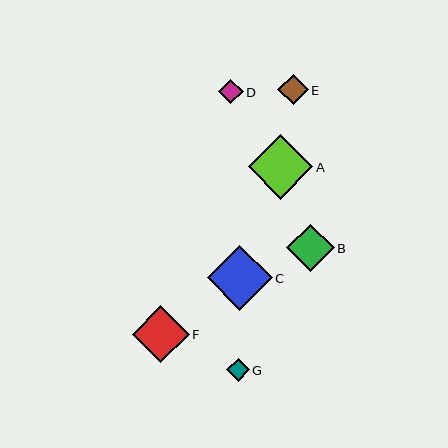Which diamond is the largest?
Diamond A is the largest with a size of approximately 65 pixels.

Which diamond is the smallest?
Diamond G is the smallest with a size of approximately 23 pixels.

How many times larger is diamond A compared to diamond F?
Diamond A is approximately 1.1 times the size of diamond F.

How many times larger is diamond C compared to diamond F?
Diamond C is approximately 1.1 times the size of diamond F.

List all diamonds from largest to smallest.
From largest to smallest: A, C, F, B, E, D, G.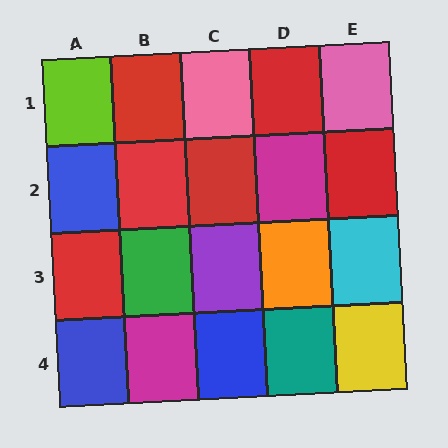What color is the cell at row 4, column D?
Teal.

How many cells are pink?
2 cells are pink.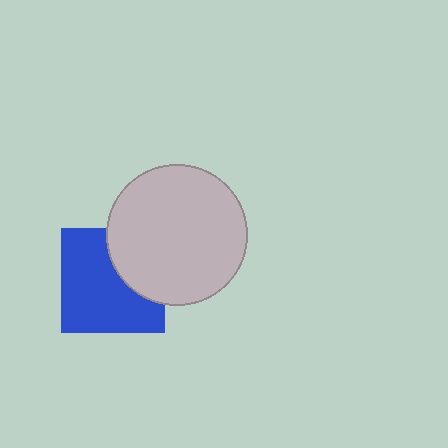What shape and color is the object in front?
The object in front is a light gray circle.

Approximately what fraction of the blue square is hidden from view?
Roughly 33% of the blue square is hidden behind the light gray circle.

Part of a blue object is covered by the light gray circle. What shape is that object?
It is a square.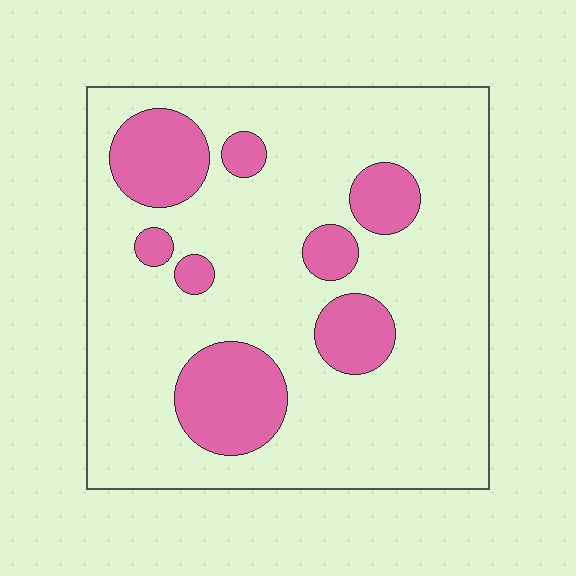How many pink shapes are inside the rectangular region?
8.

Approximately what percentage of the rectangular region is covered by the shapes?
Approximately 20%.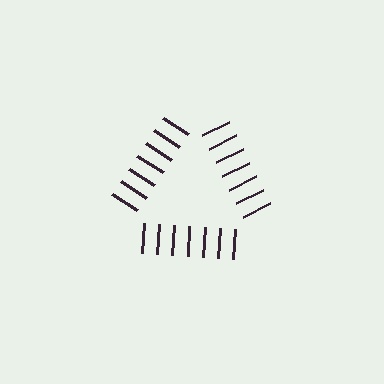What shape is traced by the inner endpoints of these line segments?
An illusory triangle — the line segments terminate on its edges but no continuous stroke is drawn.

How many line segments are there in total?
21 — 7 along each of the 3 edges.